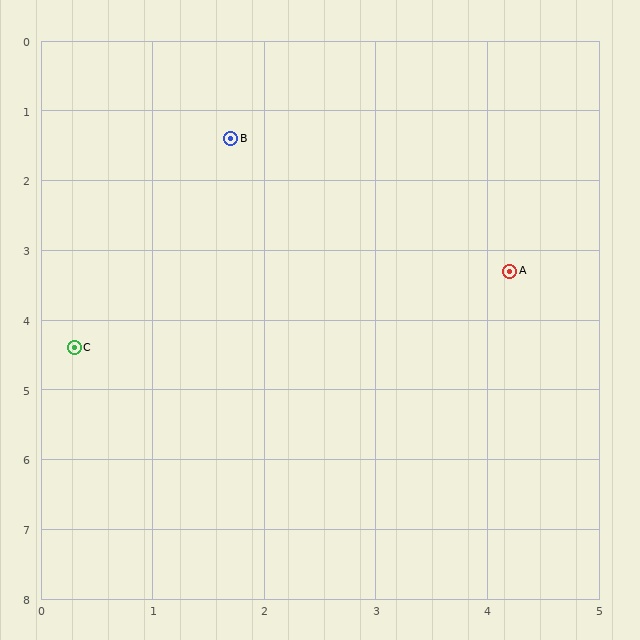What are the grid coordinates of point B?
Point B is at approximately (1.7, 1.4).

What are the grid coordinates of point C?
Point C is at approximately (0.3, 4.4).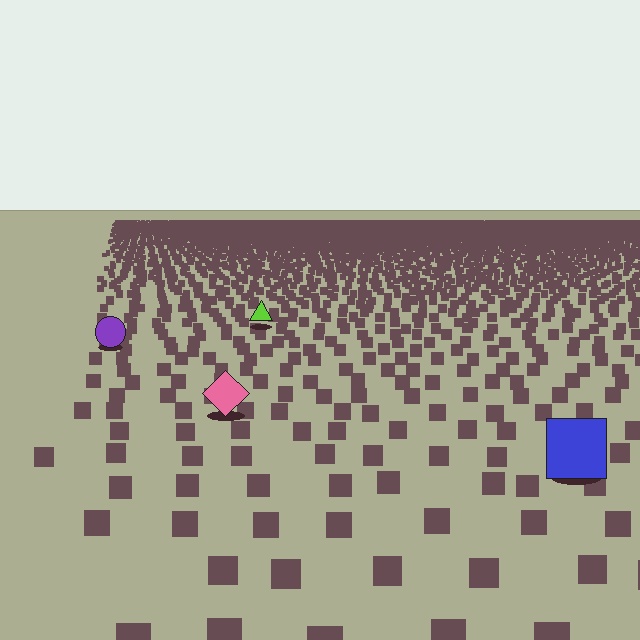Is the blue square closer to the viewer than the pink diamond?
Yes. The blue square is closer — you can tell from the texture gradient: the ground texture is coarser near it.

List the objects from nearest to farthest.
From nearest to farthest: the blue square, the pink diamond, the purple circle, the lime triangle.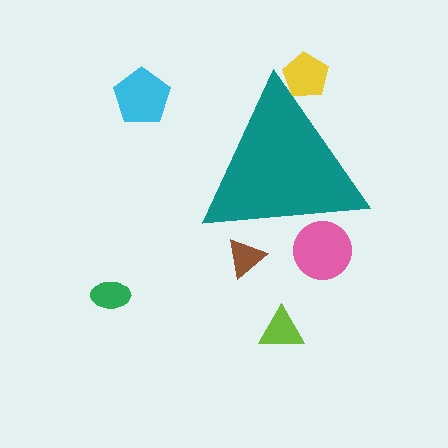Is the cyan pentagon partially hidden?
No, the cyan pentagon is fully visible.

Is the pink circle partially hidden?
Yes, the pink circle is partially hidden behind the teal triangle.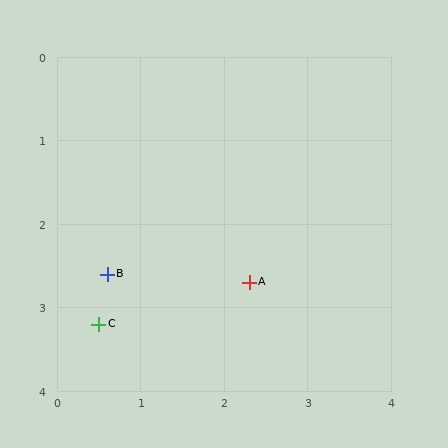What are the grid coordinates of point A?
Point A is at approximately (2.3, 2.7).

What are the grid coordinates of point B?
Point B is at approximately (0.6, 2.6).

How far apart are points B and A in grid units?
Points B and A are about 1.7 grid units apart.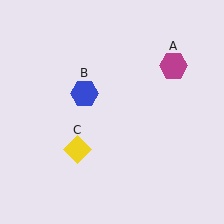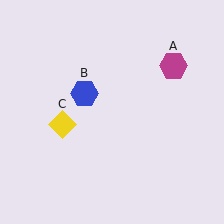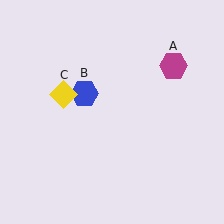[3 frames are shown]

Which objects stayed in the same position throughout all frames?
Magenta hexagon (object A) and blue hexagon (object B) remained stationary.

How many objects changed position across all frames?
1 object changed position: yellow diamond (object C).